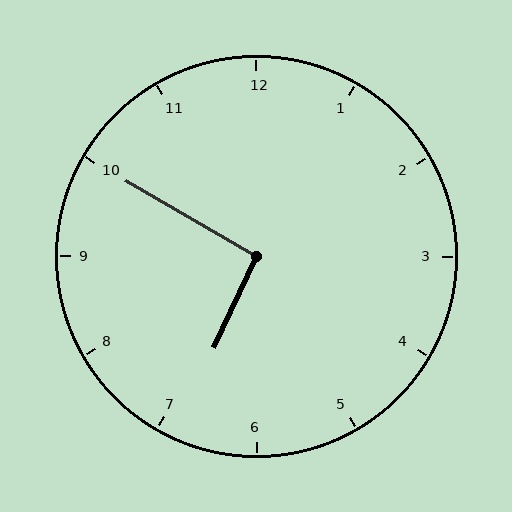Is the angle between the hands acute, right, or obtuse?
It is right.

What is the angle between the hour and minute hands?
Approximately 95 degrees.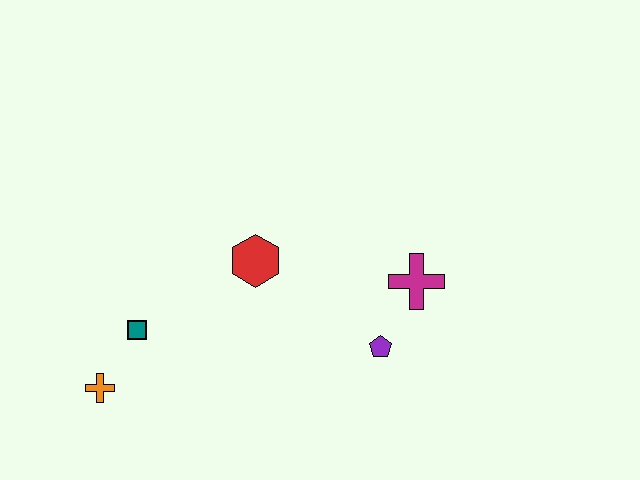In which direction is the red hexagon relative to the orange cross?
The red hexagon is to the right of the orange cross.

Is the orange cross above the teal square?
No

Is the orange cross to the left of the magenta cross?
Yes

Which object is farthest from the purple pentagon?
The orange cross is farthest from the purple pentagon.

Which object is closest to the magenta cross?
The purple pentagon is closest to the magenta cross.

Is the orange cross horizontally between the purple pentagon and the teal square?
No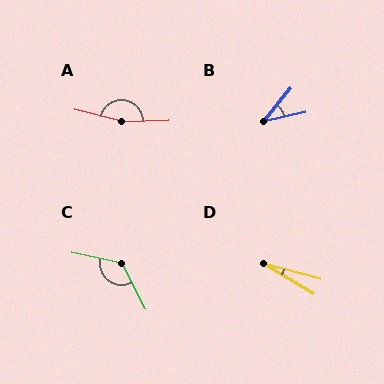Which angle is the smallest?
D, at approximately 16 degrees.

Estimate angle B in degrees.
Approximately 37 degrees.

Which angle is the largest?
A, at approximately 165 degrees.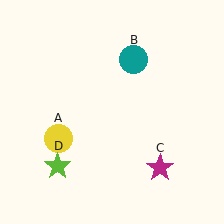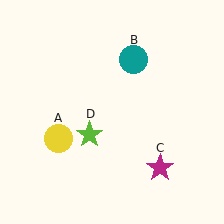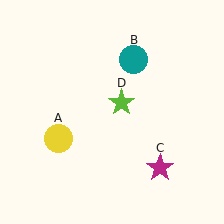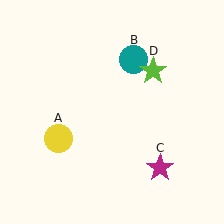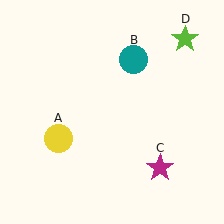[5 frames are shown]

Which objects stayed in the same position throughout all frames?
Yellow circle (object A) and teal circle (object B) and magenta star (object C) remained stationary.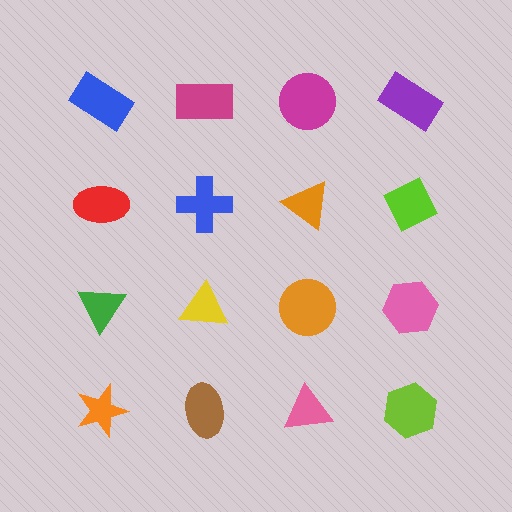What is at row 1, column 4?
A purple rectangle.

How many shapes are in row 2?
4 shapes.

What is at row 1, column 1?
A blue rectangle.